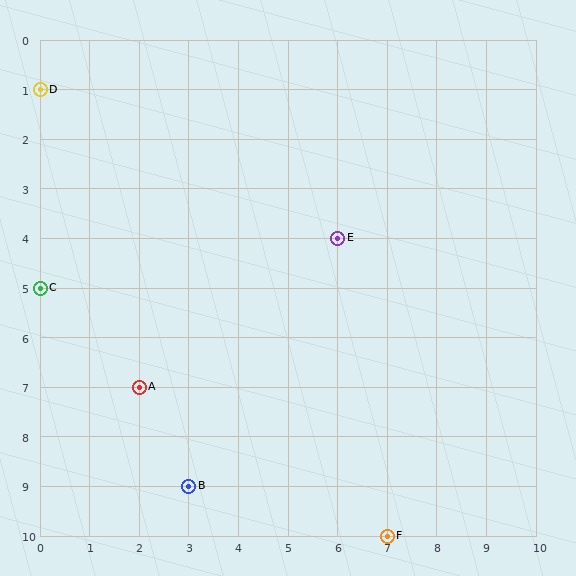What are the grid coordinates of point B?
Point B is at grid coordinates (3, 9).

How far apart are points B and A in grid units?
Points B and A are 1 column and 2 rows apart (about 2.2 grid units diagonally).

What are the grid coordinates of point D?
Point D is at grid coordinates (0, 1).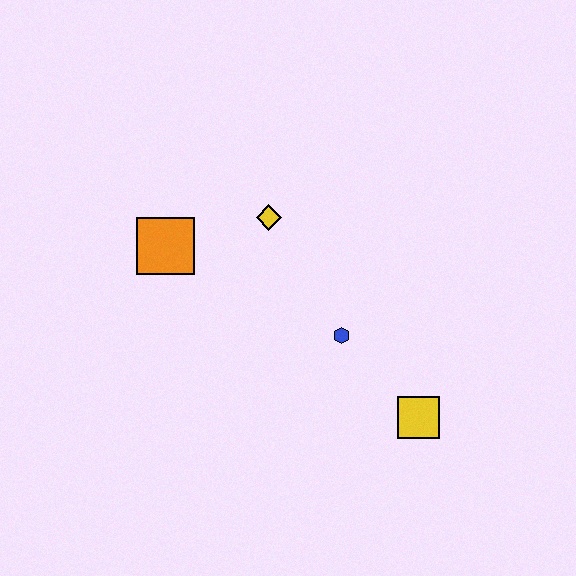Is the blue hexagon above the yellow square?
Yes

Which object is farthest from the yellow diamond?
The yellow square is farthest from the yellow diamond.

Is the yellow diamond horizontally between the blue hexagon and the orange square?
Yes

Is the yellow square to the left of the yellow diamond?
No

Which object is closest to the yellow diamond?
The orange square is closest to the yellow diamond.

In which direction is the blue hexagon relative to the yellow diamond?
The blue hexagon is below the yellow diamond.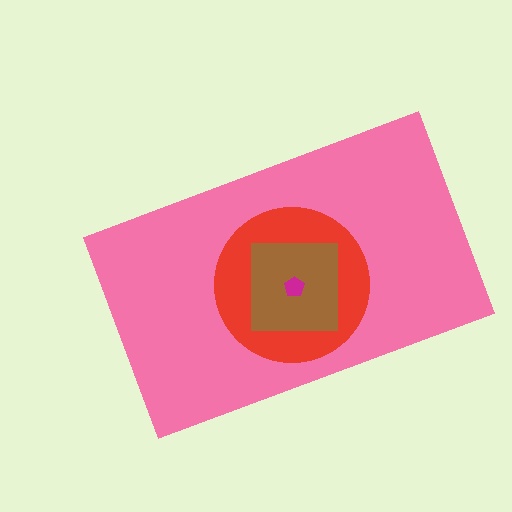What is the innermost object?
The magenta pentagon.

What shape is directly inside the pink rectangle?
The red circle.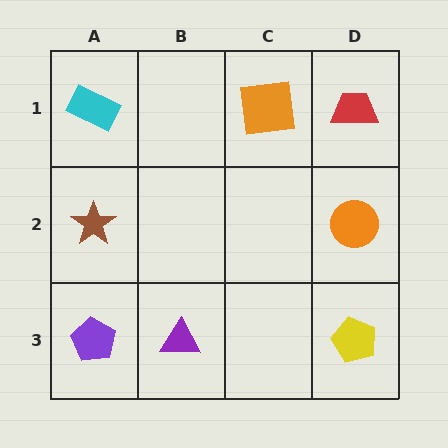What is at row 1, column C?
An orange square.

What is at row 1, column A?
A cyan rectangle.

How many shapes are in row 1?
3 shapes.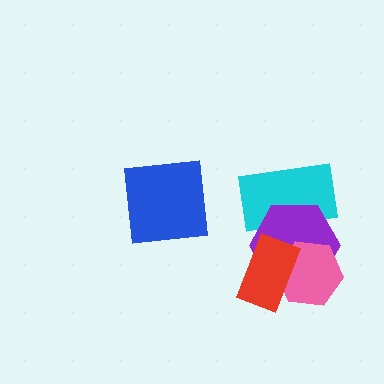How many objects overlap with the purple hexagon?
3 objects overlap with the purple hexagon.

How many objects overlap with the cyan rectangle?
1 object overlaps with the cyan rectangle.